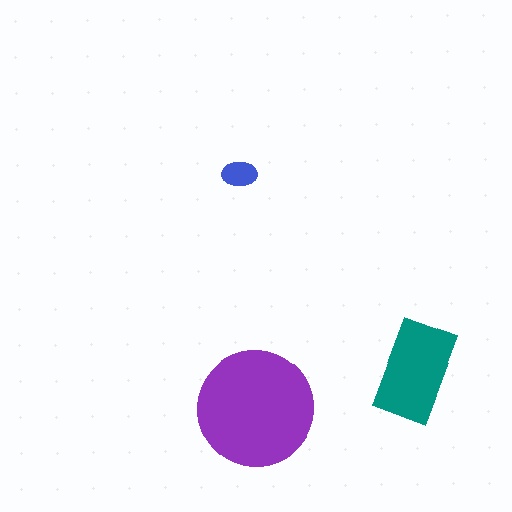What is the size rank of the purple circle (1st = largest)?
1st.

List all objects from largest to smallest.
The purple circle, the teal rectangle, the blue ellipse.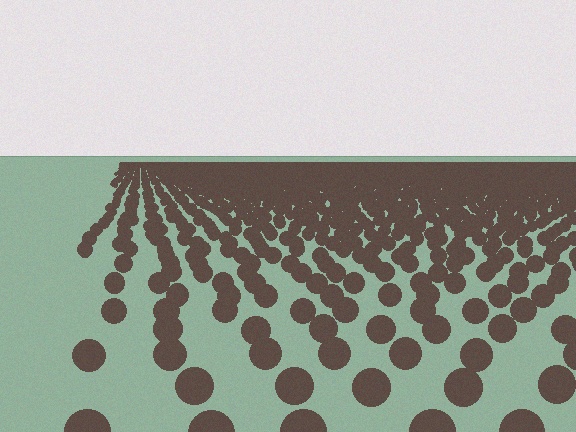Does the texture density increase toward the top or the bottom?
Density increases toward the top.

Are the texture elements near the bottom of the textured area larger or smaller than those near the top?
Larger. Near the bottom, elements are closer to the viewer and appear at a bigger on-screen size.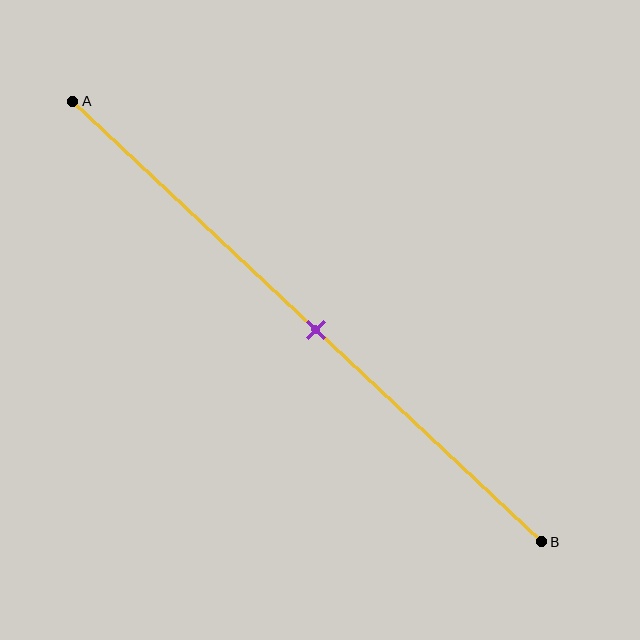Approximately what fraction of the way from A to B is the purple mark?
The purple mark is approximately 50% of the way from A to B.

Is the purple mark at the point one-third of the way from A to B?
No, the mark is at about 50% from A, not at the 33% one-third point.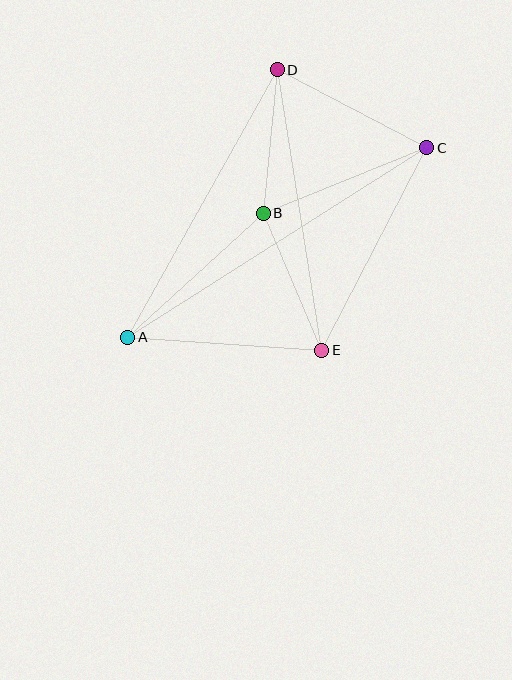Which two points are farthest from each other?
Points A and C are farthest from each other.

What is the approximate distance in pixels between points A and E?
The distance between A and E is approximately 194 pixels.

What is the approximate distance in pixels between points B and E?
The distance between B and E is approximately 149 pixels.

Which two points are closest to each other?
Points B and D are closest to each other.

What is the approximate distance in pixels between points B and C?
The distance between B and C is approximately 177 pixels.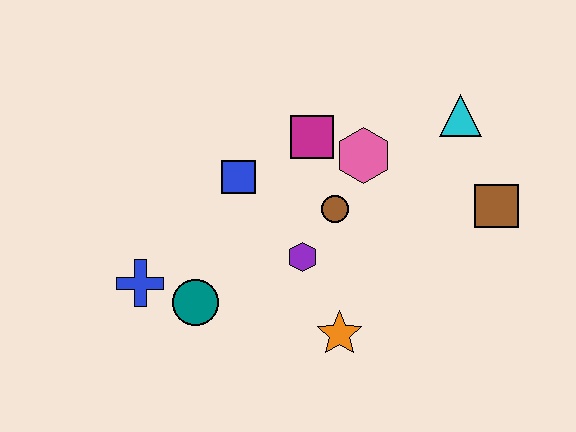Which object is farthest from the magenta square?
The blue cross is farthest from the magenta square.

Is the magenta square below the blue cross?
No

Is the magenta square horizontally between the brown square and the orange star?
No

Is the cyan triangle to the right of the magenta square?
Yes